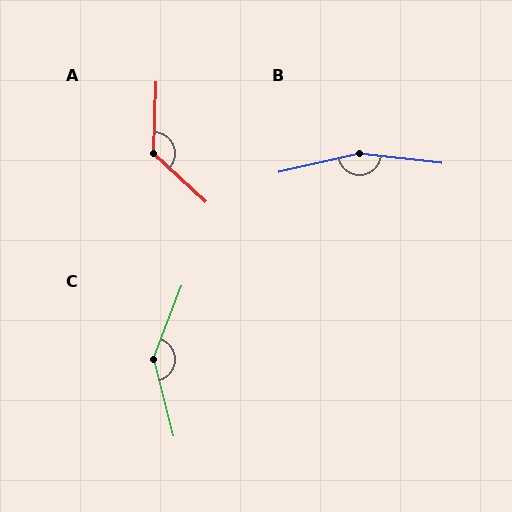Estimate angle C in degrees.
Approximately 144 degrees.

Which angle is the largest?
B, at approximately 161 degrees.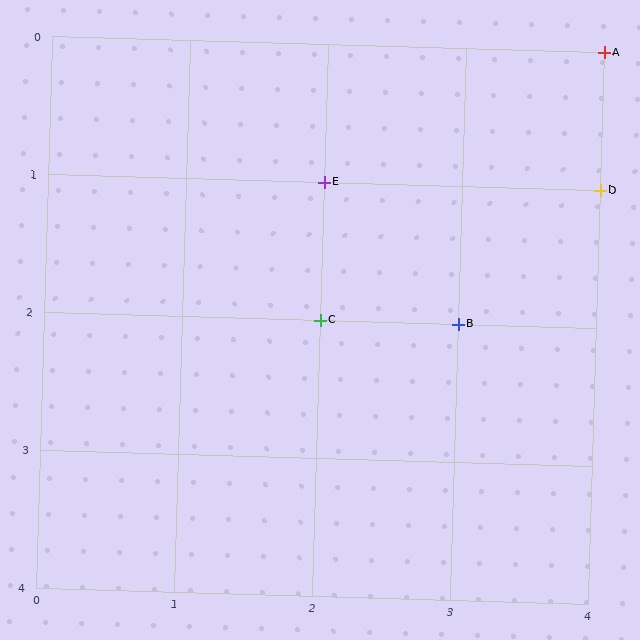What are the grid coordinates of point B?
Point B is at grid coordinates (3, 2).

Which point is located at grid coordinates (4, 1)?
Point D is at (4, 1).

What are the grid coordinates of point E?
Point E is at grid coordinates (2, 1).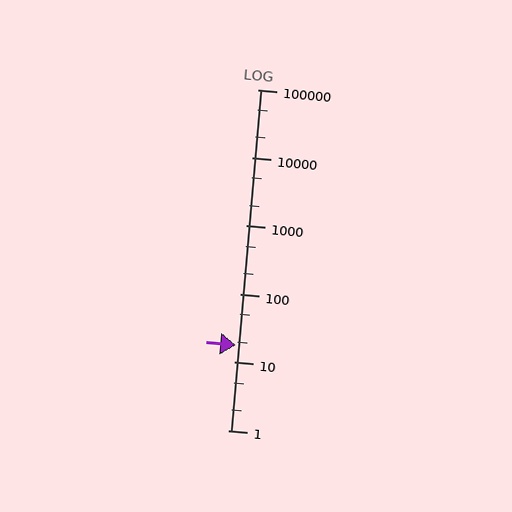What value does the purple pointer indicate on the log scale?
The pointer indicates approximately 18.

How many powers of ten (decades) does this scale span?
The scale spans 5 decades, from 1 to 100000.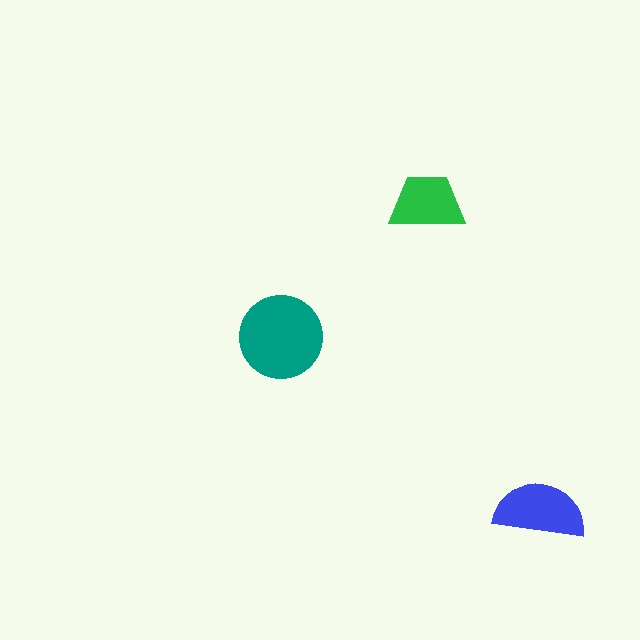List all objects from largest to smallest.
The teal circle, the blue semicircle, the green trapezoid.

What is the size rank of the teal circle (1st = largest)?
1st.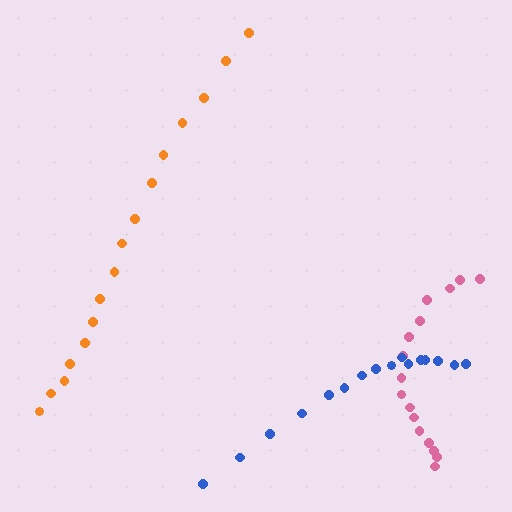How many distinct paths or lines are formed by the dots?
There are 3 distinct paths.